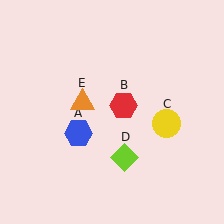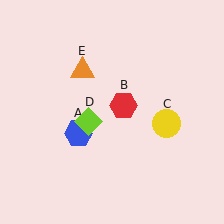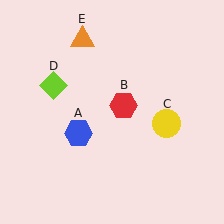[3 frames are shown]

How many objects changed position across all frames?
2 objects changed position: lime diamond (object D), orange triangle (object E).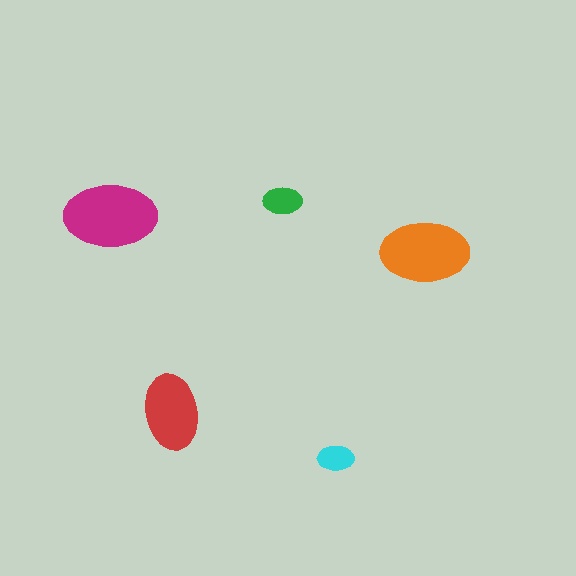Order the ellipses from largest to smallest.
the magenta one, the orange one, the red one, the green one, the cyan one.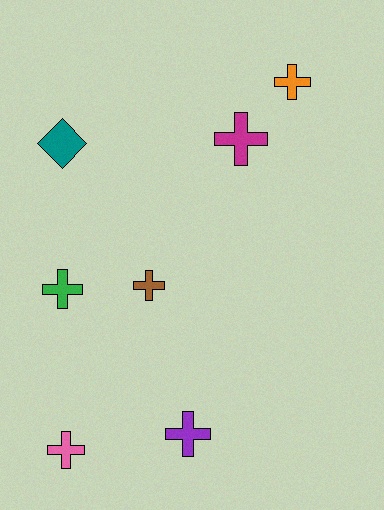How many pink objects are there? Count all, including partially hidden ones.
There is 1 pink object.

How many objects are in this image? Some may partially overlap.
There are 7 objects.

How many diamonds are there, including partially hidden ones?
There is 1 diamond.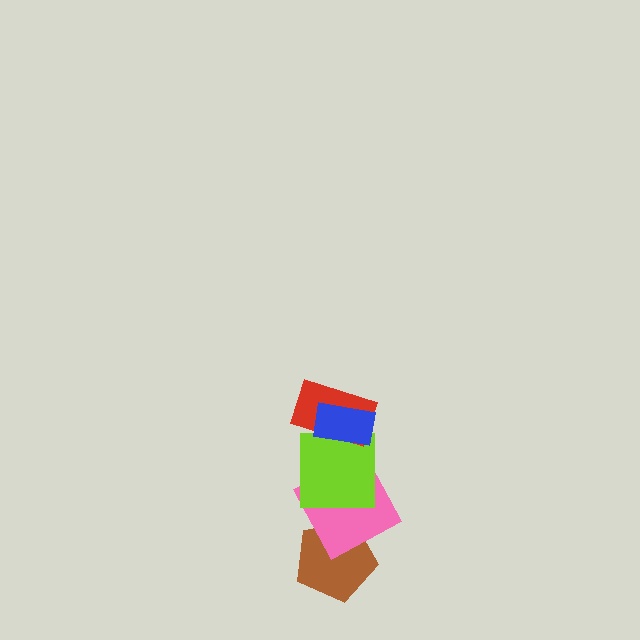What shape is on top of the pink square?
The lime square is on top of the pink square.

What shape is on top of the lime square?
The red rectangle is on top of the lime square.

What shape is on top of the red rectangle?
The blue rectangle is on top of the red rectangle.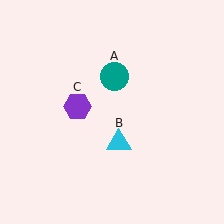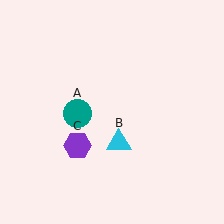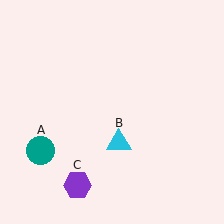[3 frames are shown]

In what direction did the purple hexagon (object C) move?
The purple hexagon (object C) moved down.